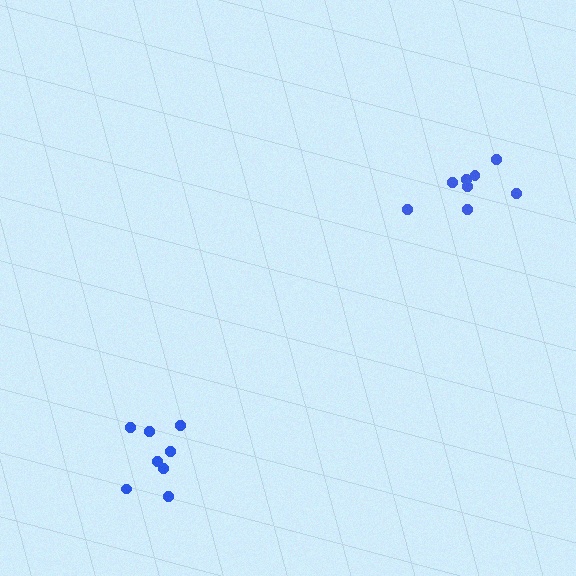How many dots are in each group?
Group 1: 8 dots, Group 2: 8 dots (16 total).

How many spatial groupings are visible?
There are 2 spatial groupings.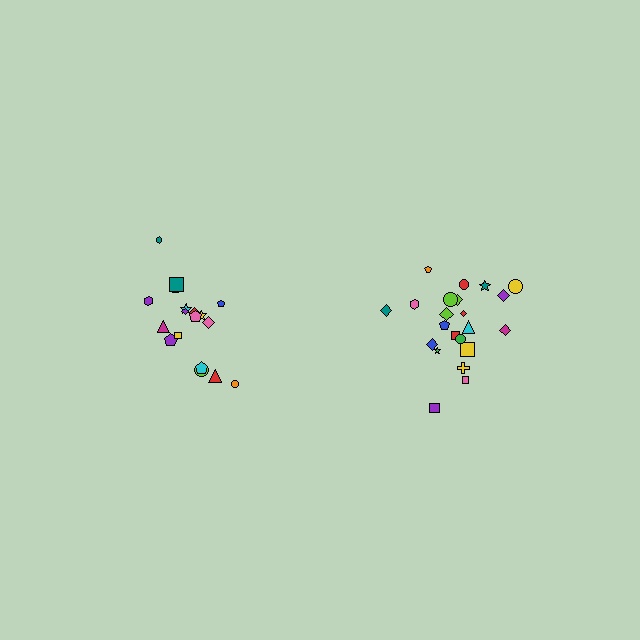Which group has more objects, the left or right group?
The right group.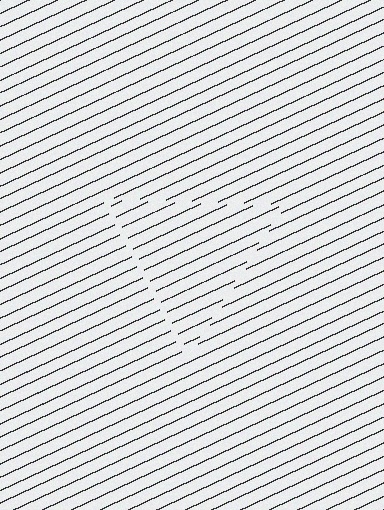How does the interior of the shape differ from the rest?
The interior of the shape contains the same grating, shifted by half a period — the contour is defined by the phase discontinuity where line-ends from the inner and outer gratings abut.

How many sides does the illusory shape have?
3 sides — the line-ends trace a triangle.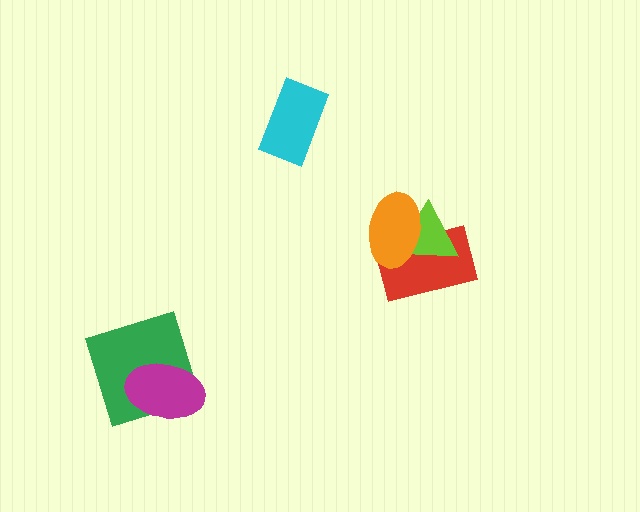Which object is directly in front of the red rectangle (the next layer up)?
The lime triangle is directly in front of the red rectangle.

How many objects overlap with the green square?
1 object overlaps with the green square.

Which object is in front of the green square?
The magenta ellipse is in front of the green square.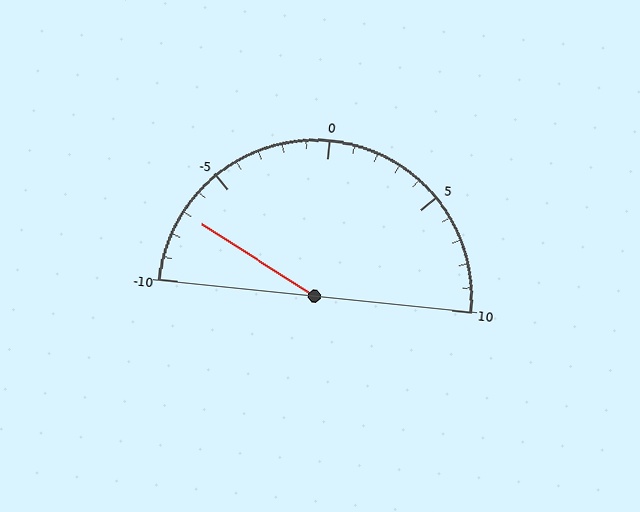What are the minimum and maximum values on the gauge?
The gauge ranges from -10 to 10.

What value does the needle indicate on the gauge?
The needle indicates approximately -7.